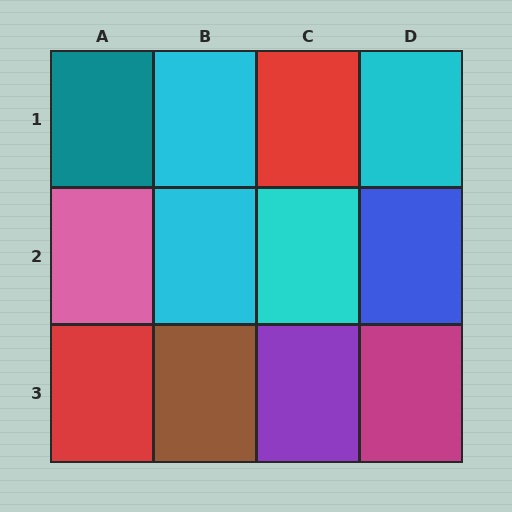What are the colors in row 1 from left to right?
Teal, cyan, red, cyan.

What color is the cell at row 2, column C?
Cyan.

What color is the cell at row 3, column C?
Purple.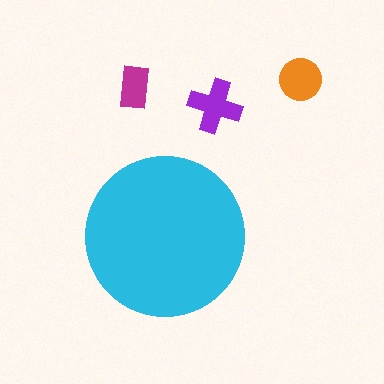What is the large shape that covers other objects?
A cyan circle.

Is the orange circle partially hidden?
No, the orange circle is fully visible.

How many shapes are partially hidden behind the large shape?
0 shapes are partially hidden.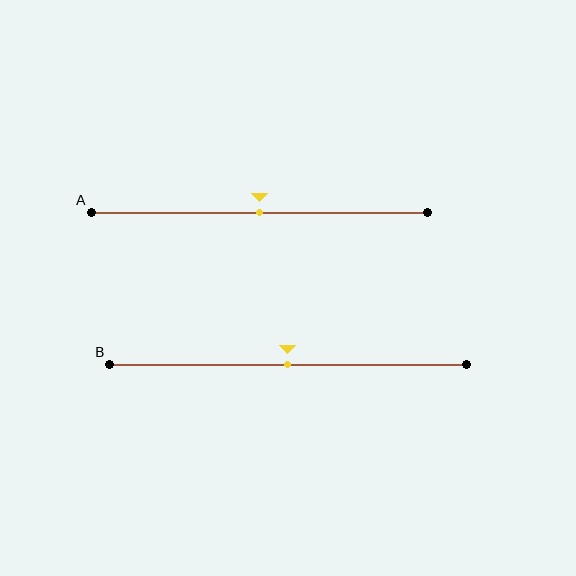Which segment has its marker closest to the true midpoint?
Segment A has its marker closest to the true midpoint.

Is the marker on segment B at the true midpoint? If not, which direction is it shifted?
Yes, the marker on segment B is at the true midpoint.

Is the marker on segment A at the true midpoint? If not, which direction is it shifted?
Yes, the marker on segment A is at the true midpoint.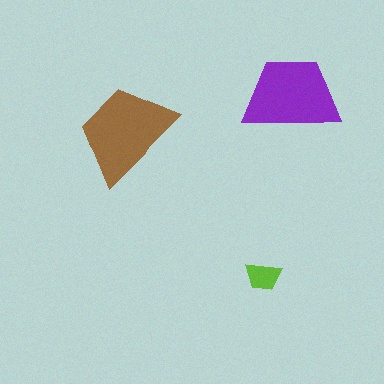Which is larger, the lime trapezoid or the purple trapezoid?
The purple one.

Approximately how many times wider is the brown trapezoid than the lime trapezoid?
About 3 times wider.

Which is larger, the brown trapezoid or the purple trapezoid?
The brown one.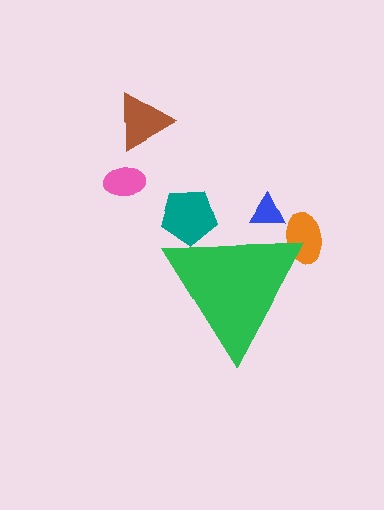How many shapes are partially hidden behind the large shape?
3 shapes are partially hidden.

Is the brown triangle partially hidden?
No, the brown triangle is fully visible.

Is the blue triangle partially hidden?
Yes, the blue triangle is partially hidden behind the green triangle.